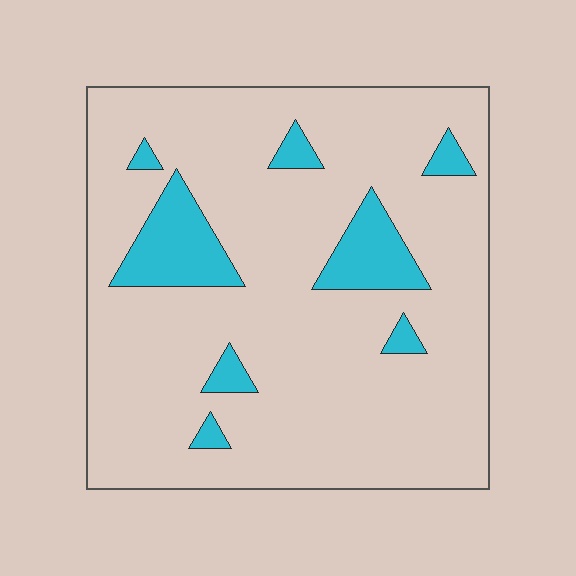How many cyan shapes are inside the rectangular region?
8.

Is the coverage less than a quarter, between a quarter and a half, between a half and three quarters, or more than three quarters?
Less than a quarter.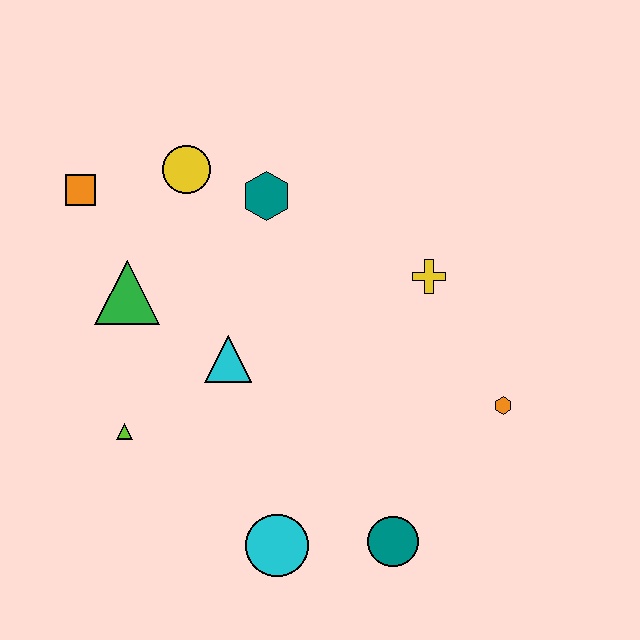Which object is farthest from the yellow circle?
The teal circle is farthest from the yellow circle.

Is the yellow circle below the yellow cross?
No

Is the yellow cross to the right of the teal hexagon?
Yes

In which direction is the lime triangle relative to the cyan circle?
The lime triangle is to the left of the cyan circle.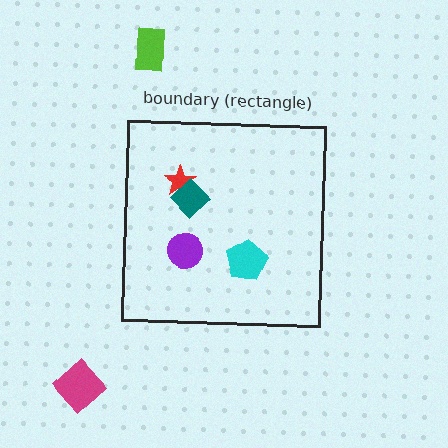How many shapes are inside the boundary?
4 inside, 2 outside.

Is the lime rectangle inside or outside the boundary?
Outside.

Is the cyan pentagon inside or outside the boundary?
Inside.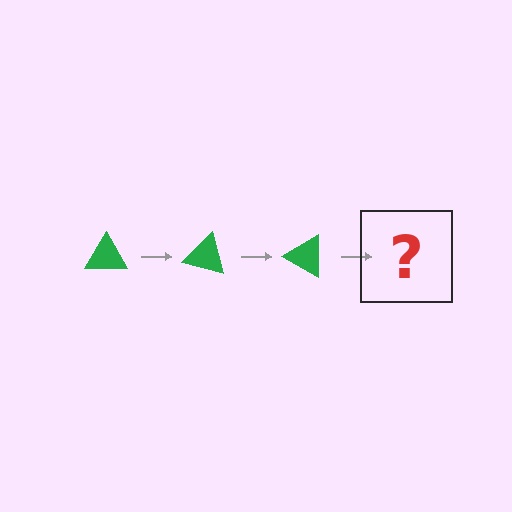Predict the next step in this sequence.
The next step is a green triangle rotated 45 degrees.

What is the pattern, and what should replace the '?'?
The pattern is that the triangle rotates 15 degrees each step. The '?' should be a green triangle rotated 45 degrees.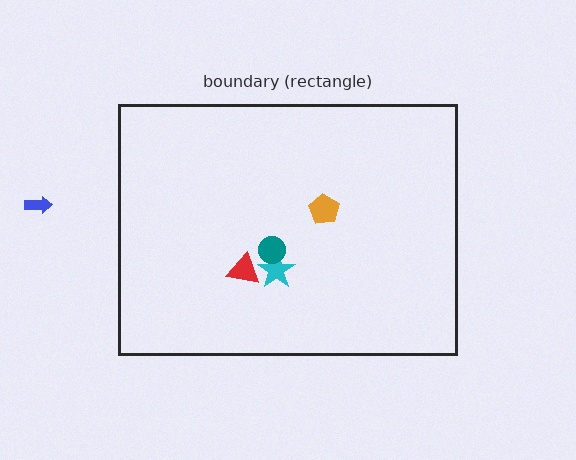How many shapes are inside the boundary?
4 inside, 1 outside.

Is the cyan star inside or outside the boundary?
Inside.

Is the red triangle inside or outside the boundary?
Inside.